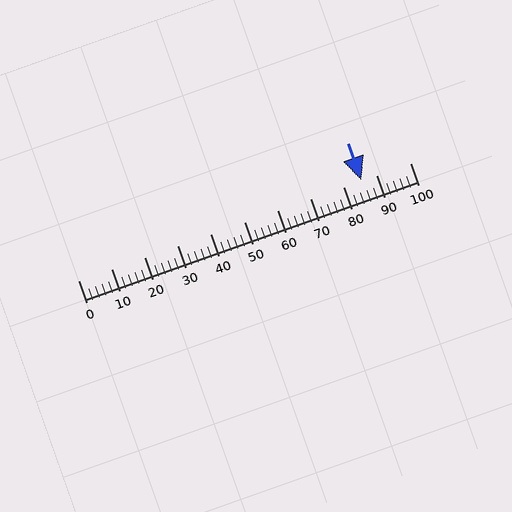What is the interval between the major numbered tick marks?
The major tick marks are spaced 10 units apart.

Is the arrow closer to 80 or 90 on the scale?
The arrow is closer to 90.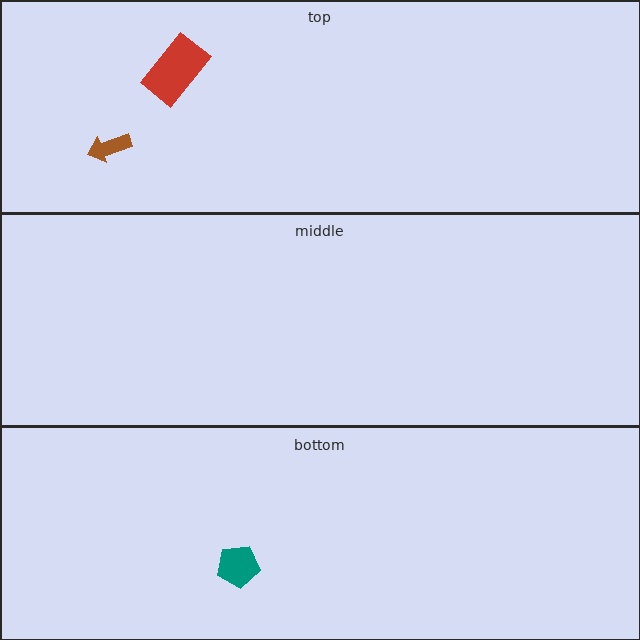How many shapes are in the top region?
2.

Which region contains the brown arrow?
The top region.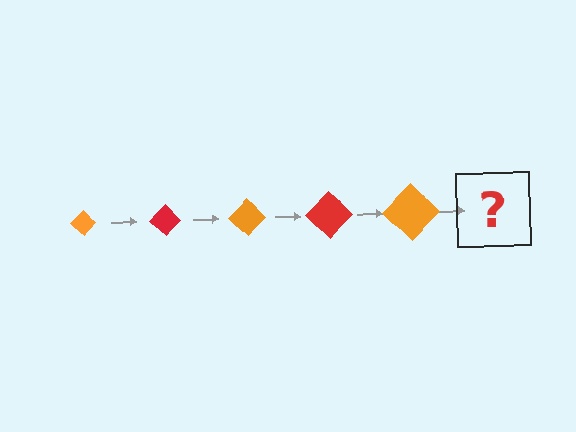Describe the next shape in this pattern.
It should be a red diamond, larger than the previous one.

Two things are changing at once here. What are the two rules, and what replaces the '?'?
The two rules are that the diamond grows larger each step and the color cycles through orange and red. The '?' should be a red diamond, larger than the previous one.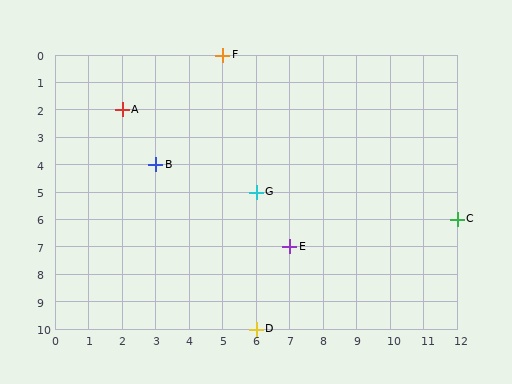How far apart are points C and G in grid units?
Points C and G are 6 columns and 1 row apart (about 6.1 grid units diagonally).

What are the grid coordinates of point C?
Point C is at grid coordinates (12, 6).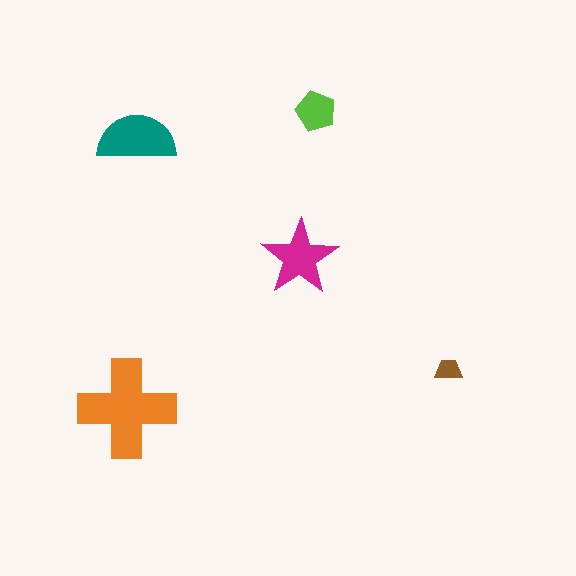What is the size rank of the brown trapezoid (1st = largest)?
5th.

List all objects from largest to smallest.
The orange cross, the teal semicircle, the magenta star, the lime pentagon, the brown trapezoid.